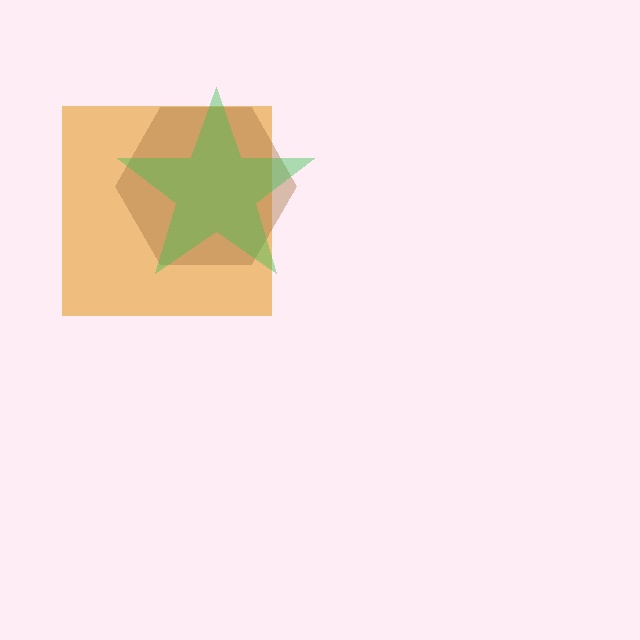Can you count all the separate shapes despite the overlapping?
Yes, there are 3 separate shapes.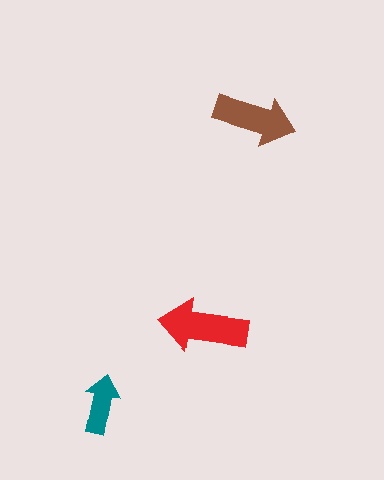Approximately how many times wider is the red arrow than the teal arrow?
About 1.5 times wider.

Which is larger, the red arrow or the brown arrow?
The red one.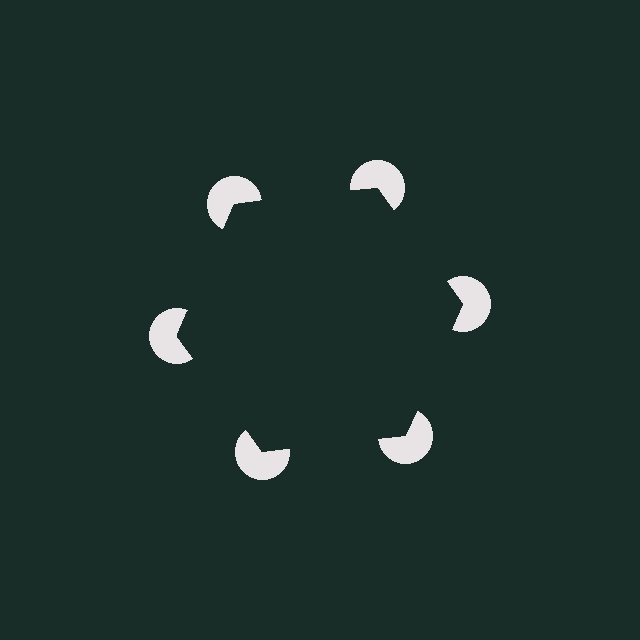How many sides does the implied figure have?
6 sides.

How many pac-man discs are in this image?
There are 6 — one at each vertex of the illusory hexagon.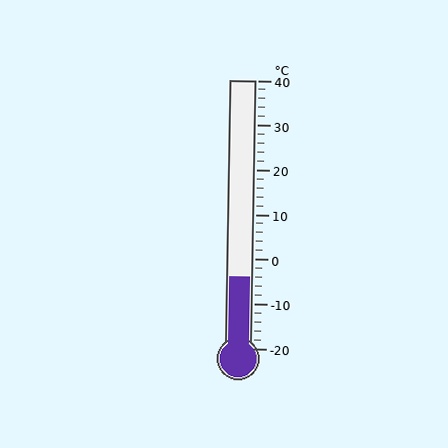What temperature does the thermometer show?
The thermometer shows approximately -4°C.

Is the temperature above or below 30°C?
The temperature is below 30°C.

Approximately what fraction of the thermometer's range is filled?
The thermometer is filled to approximately 25% of its range.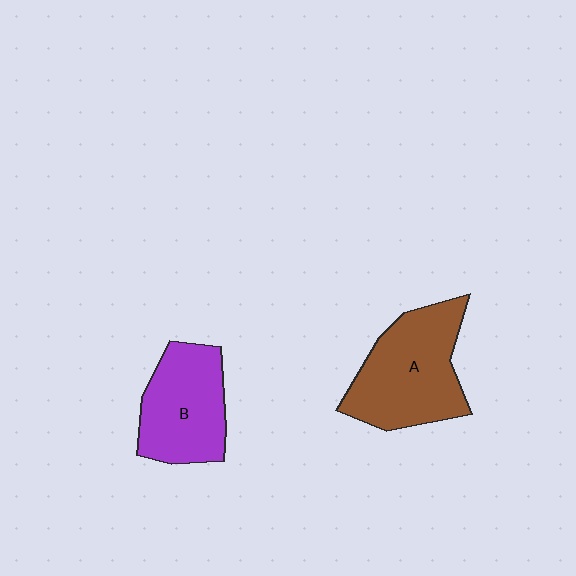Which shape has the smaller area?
Shape B (purple).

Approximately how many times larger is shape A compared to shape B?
Approximately 1.2 times.